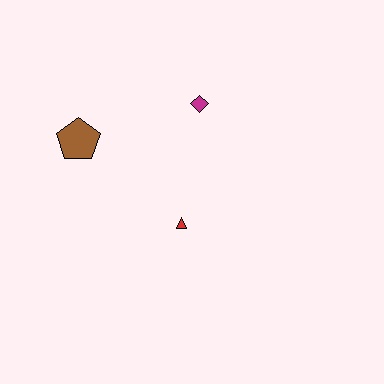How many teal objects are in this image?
There are no teal objects.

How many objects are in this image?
There are 3 objects.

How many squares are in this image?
There are no squares.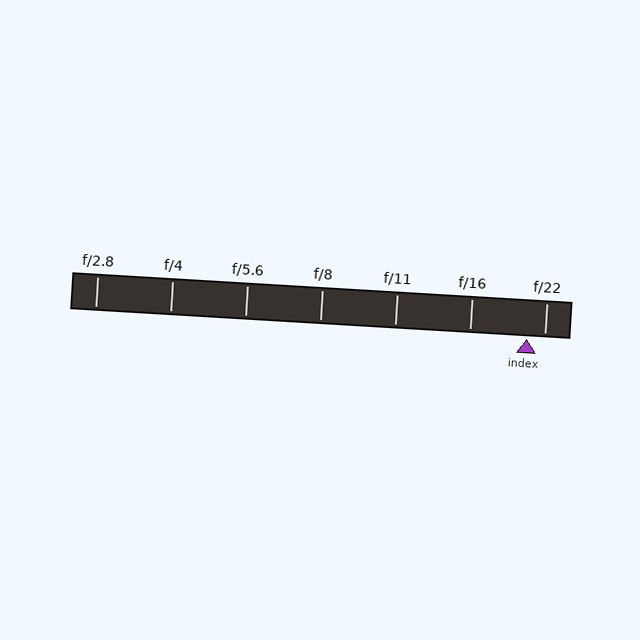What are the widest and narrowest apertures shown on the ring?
The widest aperture shown is f/2.8 and the narrowest is f/22.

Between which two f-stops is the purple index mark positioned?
The index mark is between f/16 and f/22.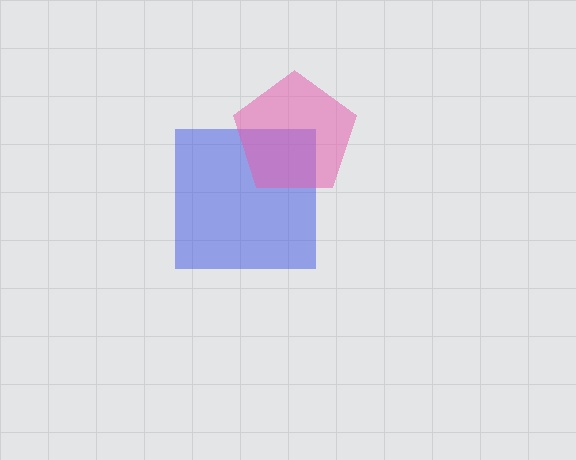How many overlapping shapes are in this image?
There are 2 overlapping shapes in the image.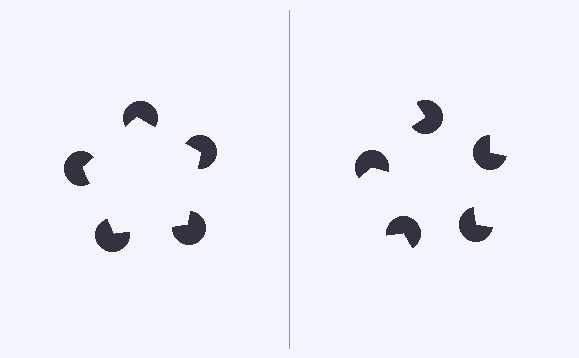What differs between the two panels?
The pac-man discs are positioned identically on both sides; only the wedge orientations differ. On the left they align to a pentagon; on the right they are misaligned.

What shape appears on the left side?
An illusory pentagon.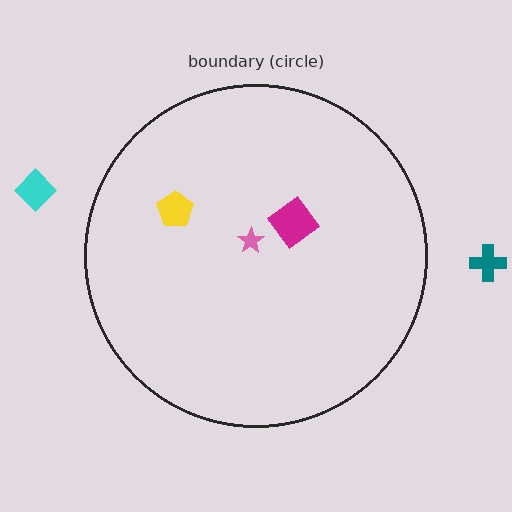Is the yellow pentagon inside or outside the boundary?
Inside.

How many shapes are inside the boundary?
3 inside, 2 outside.